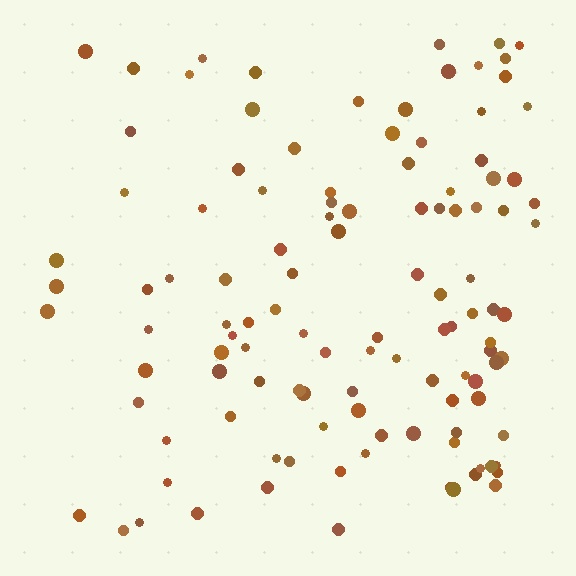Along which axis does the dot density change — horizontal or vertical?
Horizontal.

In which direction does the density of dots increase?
From left to right, with the right side densest.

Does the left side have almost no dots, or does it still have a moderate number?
Still a moderate number, just noticeably fewer than the right.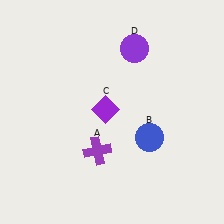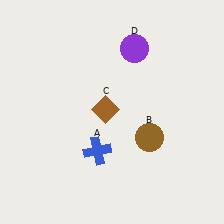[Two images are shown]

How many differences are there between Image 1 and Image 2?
There are 3 differences between the two images.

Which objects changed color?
A changed from purple to blue. B changed from blue to brown. C changed from purple to brown.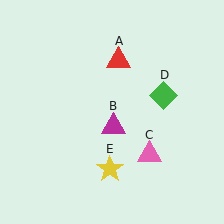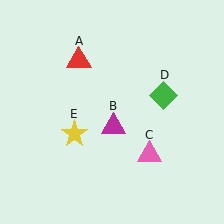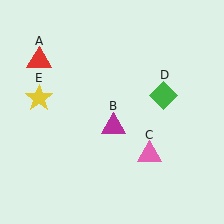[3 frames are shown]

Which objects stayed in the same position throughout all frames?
Magenta triangle (object B) and pink triangle (object C) and green diamond (object D) remained stationary.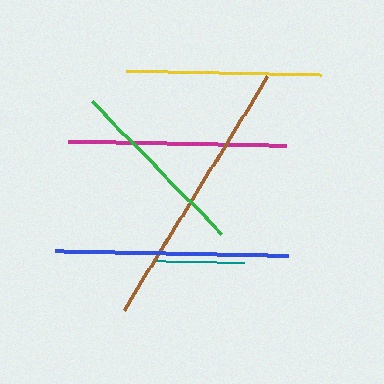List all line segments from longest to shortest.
From longest to shortest: brown, blue, magenta, yellow, green, teal.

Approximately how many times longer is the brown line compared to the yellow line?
The brown line is approximately 1.4 times the length of the yellow line.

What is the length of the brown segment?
The brown segment is approximately 273 pixels long.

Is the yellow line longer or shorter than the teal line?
The yellow line is longer than the teal line.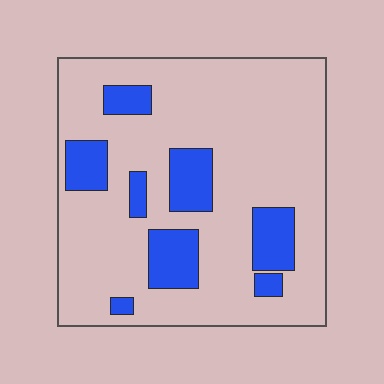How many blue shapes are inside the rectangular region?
8.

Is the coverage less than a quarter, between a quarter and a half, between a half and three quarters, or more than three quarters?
Less than a quarter.